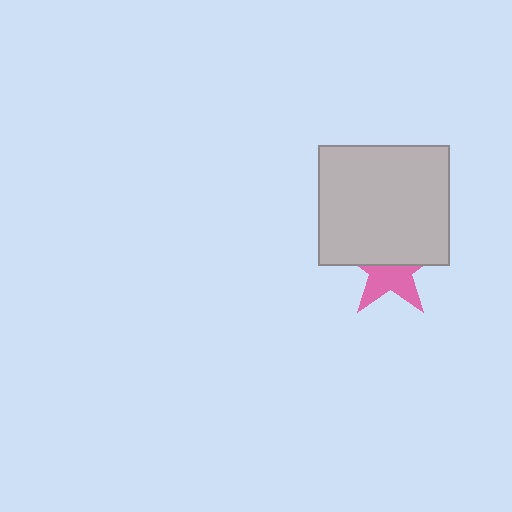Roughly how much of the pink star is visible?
About half of it is visible (roughly 49%).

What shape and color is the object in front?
The object in front is a light gray rectangle.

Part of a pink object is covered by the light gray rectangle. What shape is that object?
It is a star.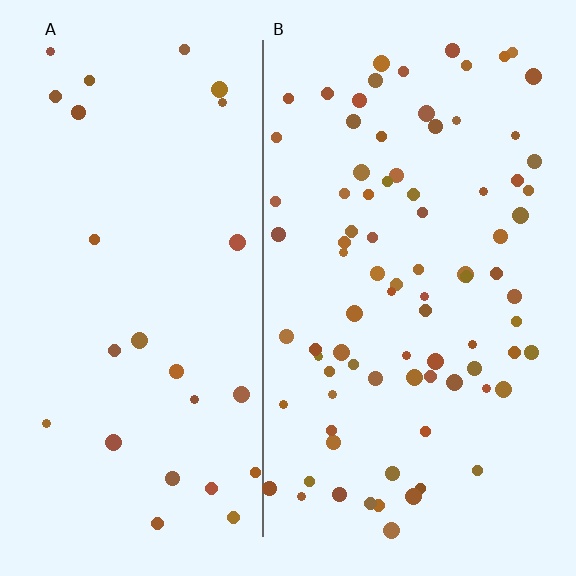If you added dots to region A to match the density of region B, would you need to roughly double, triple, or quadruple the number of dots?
Approximately triple.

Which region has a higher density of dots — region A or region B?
B (the right).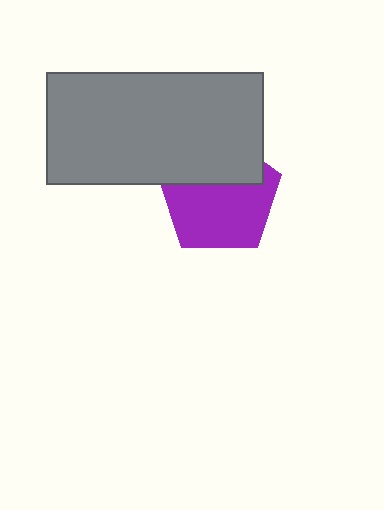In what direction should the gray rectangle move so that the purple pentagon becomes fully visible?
The gray rectangle should move up. That is the shortest direction to clear the overlap and leave the purple pentagon fully visible.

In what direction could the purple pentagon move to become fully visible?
The purple pentagon could move down. That would shift it out from behind the gray rectangle entirely.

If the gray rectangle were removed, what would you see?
You would see the complete purple pentagon.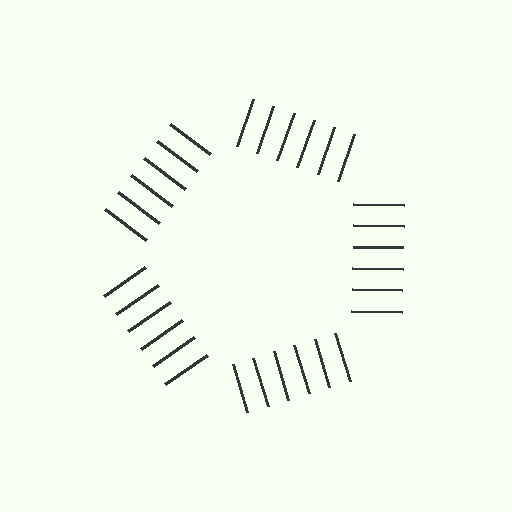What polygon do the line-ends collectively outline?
An illusory pentagon — the line segments terminate on its edges but no continuous stroke is drawn.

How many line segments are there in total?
30 — 6 along each of the 5 edges.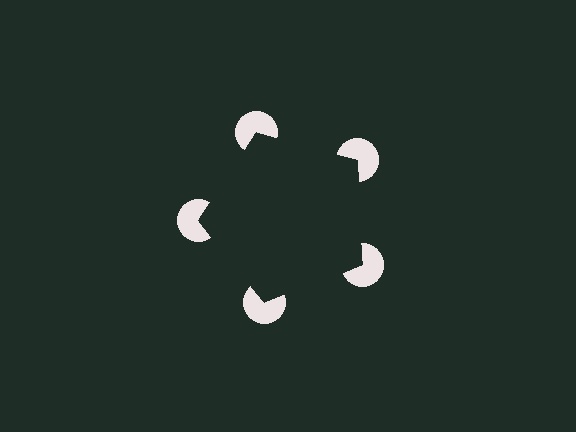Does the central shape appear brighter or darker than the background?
It typically appears slightly darker than the background, even though no actual brightness change is drawn.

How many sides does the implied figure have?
5 sides.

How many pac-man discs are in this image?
There are 5 — one at each vertex of the illusory pentagon.